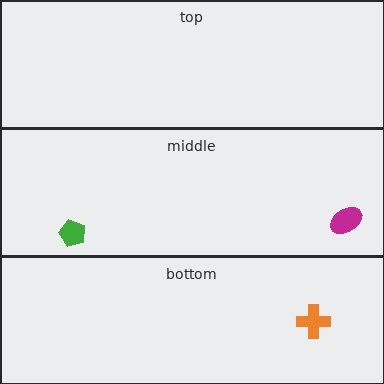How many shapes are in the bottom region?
1.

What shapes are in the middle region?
The magenta ellipse, the green pentagon.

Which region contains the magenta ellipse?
The middle region.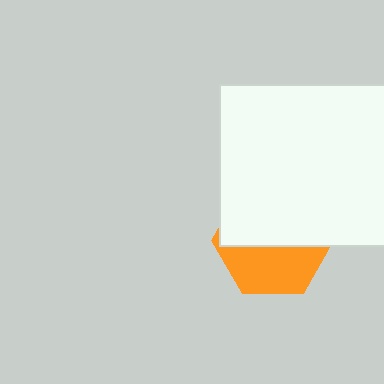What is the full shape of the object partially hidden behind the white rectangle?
The partially hidden object is an orange hexagon.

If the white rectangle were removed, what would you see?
You would see the complete orange hexagon.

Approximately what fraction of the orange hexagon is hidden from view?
Roughly 57% of the orange hexagon is hidden behind the white rectangle.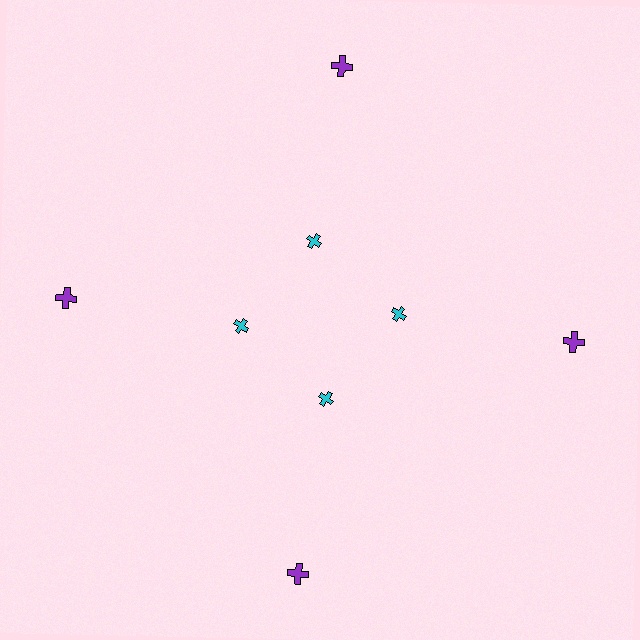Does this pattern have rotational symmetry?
Yes, this pattern has 4-fold rotational symmetry. It looks the same after rotating 90 degrees around the center.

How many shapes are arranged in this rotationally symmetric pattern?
There are 8 shapes, arranged in 4 groups of 2.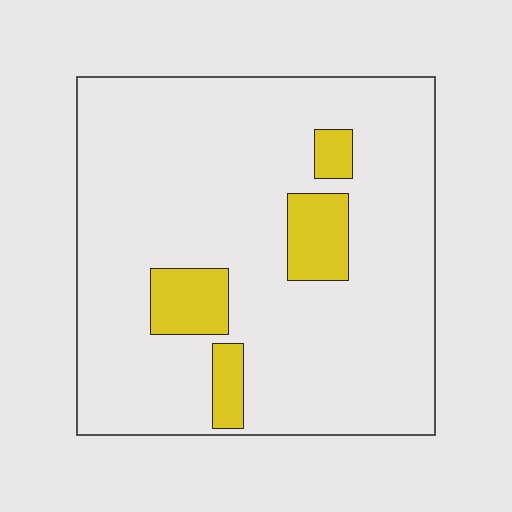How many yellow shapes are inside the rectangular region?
4.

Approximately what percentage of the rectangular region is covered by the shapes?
Approximately 10%.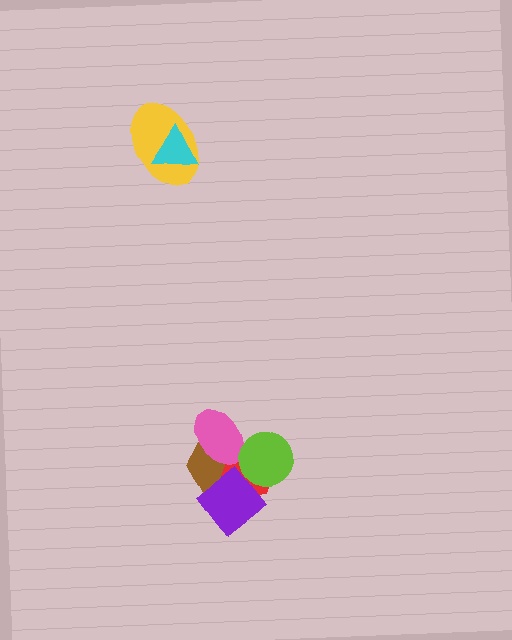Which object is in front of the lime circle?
The purple diamond is in front of the lime circle.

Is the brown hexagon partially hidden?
Yes, it is partially covered by another shape.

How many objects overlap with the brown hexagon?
4 objects overlap with the brown hexagon.